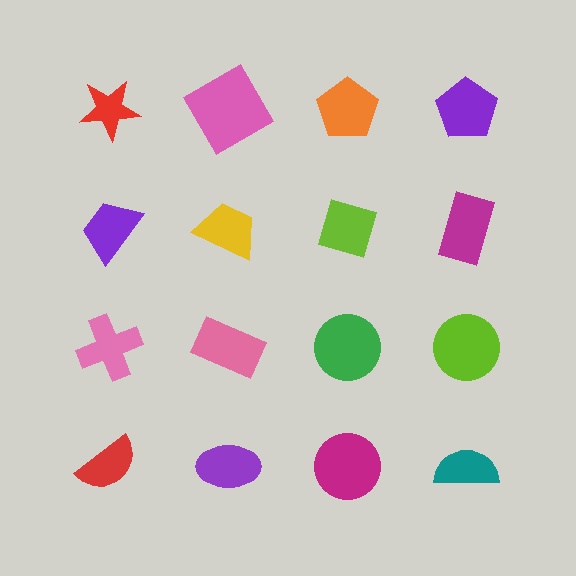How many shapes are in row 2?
4 shapes.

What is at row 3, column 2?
A pink rectangle.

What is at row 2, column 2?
A yellow trapezoid.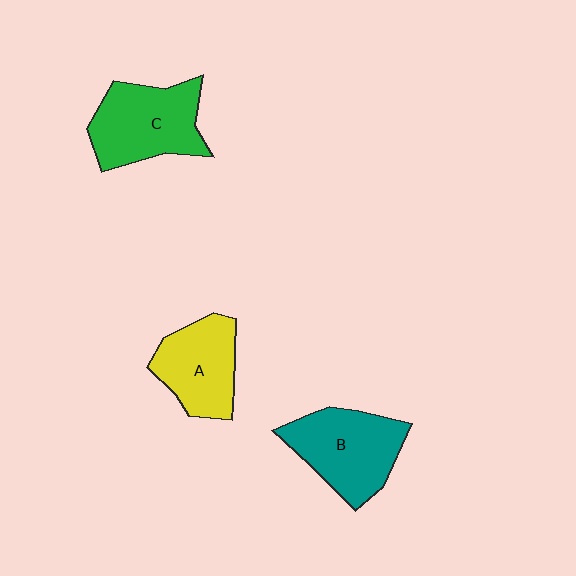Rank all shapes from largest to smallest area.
From largest to smallest: B (teal), C (green), A (yellow).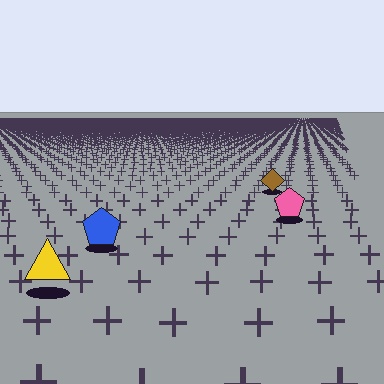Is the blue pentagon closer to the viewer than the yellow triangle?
No. The yellow triangle is closer — you can tell from the texture gradient: the ground texture is coarser near it.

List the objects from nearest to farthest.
From nearest to farthest: the yellow triangle, the blue pentagon, the pink pentagon, the brown diamond.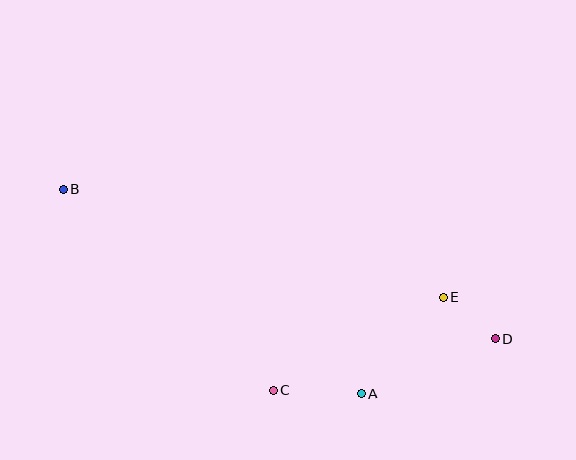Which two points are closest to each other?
Points D and E are closest to each other.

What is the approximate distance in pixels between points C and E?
The distance between C and E is approximately 195 pixels.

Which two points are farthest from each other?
Points B and D are farthest from each other.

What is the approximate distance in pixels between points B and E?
The distance between B and E is approximately 396 pixels.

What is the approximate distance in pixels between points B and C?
The distance between B and C is approximately 290 pixels.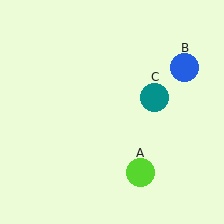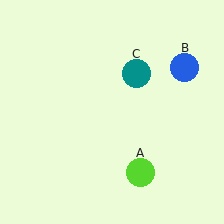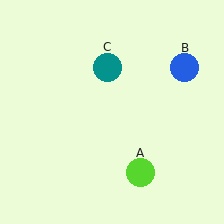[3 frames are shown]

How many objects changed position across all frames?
1 object changed position: teal circle (object C).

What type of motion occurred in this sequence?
The teal circle (object C) rotated counterclockwise around the center of the scene.